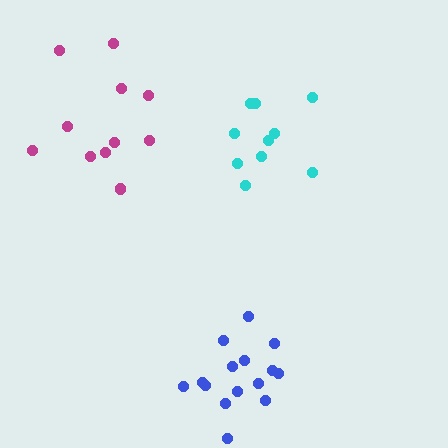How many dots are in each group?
Group 1: 10 dots, Group 2: 15 dots, Group 3: 12 dots (37 total).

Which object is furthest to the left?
The magenta cluster is leftmost.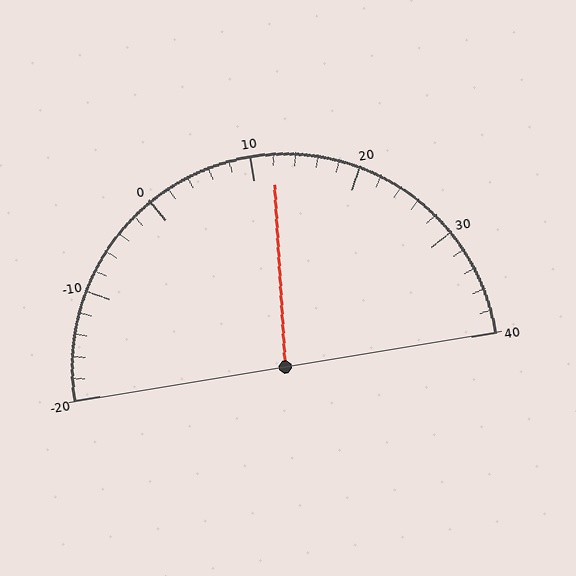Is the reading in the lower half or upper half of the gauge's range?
The reading is in the upper half of the range (-20 to 40).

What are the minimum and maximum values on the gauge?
The gauge ranges from -20 to 40.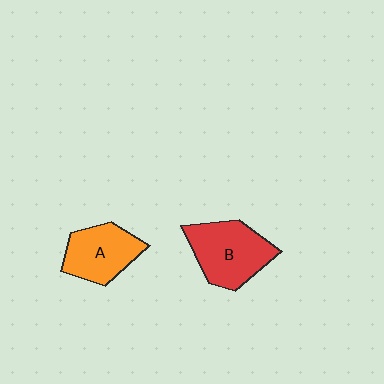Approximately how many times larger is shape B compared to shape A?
Approximately 1.2 times.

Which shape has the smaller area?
Shape A (orange).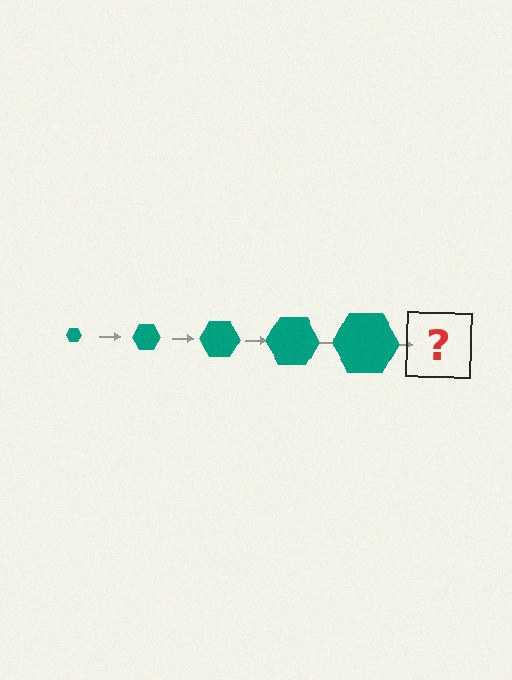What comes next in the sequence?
The next element should be a teal hexagon, larger than the previous one.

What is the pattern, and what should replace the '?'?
The pattern is that the hexagon gets progressively larger each step. The '?' should be a teal hexagon, larger than the previous one.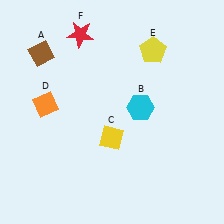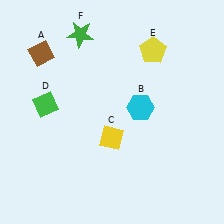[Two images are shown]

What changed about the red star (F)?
In Image 1, F is red. In Image 2, it changed to green.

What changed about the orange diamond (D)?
In Image 1, D is orange. In Image 2, it changed to green.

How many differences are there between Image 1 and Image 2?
There are 2 differences between the two images.